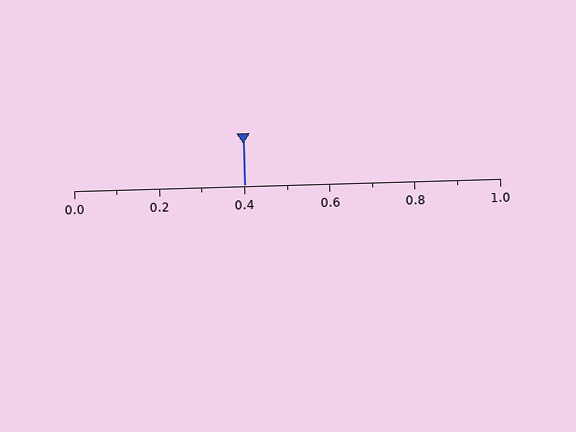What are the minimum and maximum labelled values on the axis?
The axis runs from 0.0 to 1.0.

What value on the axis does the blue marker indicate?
The marker indicates approximately 0.4.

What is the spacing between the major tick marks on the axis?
The major ticks are spaced 0.2 apart.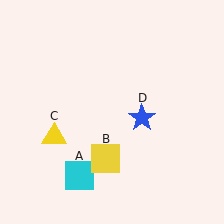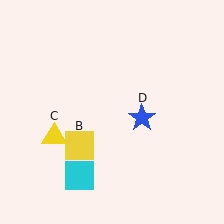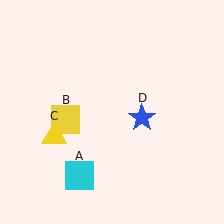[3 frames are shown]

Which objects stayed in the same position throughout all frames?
Cyan square (object A) and yellow triangle (object C) and blue star (object D) remained stationary.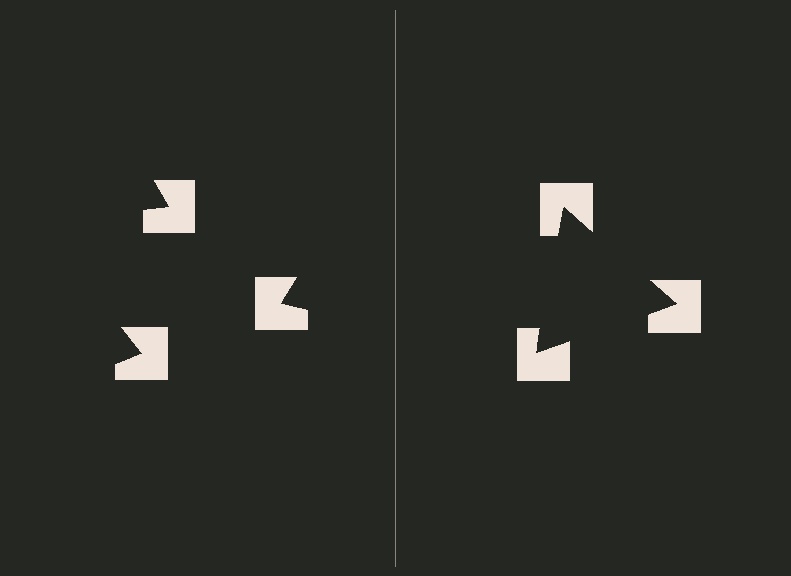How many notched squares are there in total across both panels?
6 — 3 on each side.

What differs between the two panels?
The notched squares are positioned identically on both sides; only the wedge orientations differ. On the right they align to a triangle; on the left they are misaligned.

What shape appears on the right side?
An illusory triangle.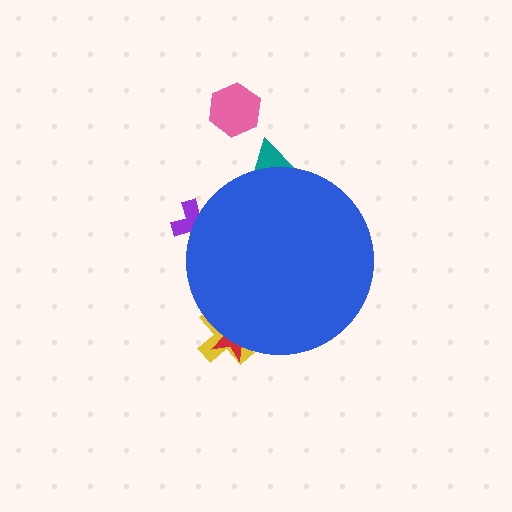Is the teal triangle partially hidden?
Yes, the teal triangle is partially hidden behind the blue circle.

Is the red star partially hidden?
Yes, the red star is partially hidden behind the blue circle.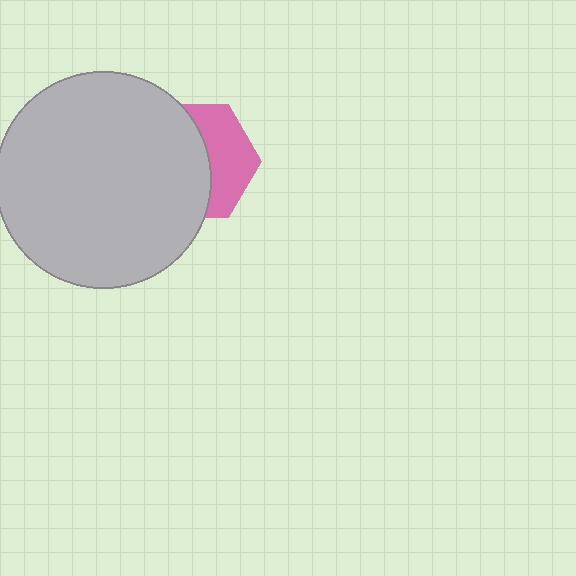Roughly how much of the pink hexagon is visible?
A small part of it is visible (roughly 41%).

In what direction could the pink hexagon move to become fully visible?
The pink hexagon could move right. That would shift it out from behind the light gray circle entirely.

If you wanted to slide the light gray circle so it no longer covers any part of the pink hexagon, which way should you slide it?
Slide it left — that is the most direct way to separate the two shapes.